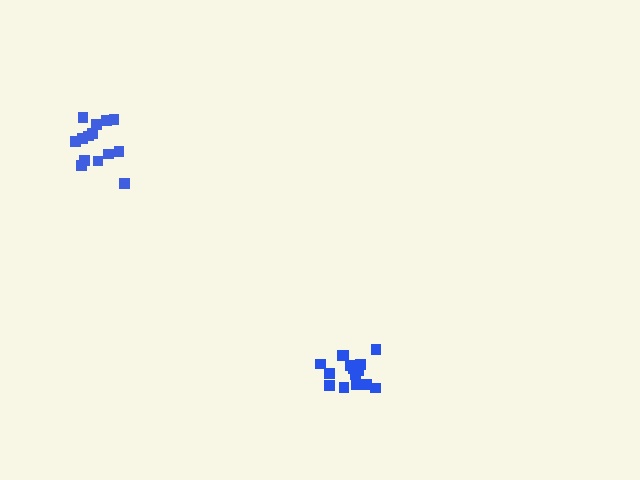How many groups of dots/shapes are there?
There are 2 groups.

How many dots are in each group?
Group 1: 15 dots, Group 2: 14 dots (29 total).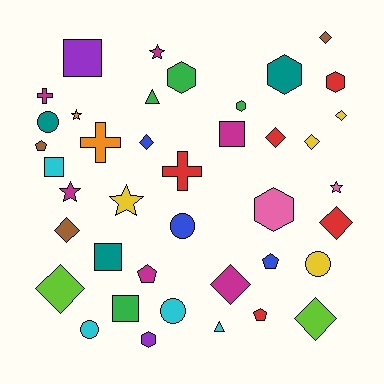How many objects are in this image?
There are 40 objects.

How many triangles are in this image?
There are 2 triangles.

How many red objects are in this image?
There are 5 red objects.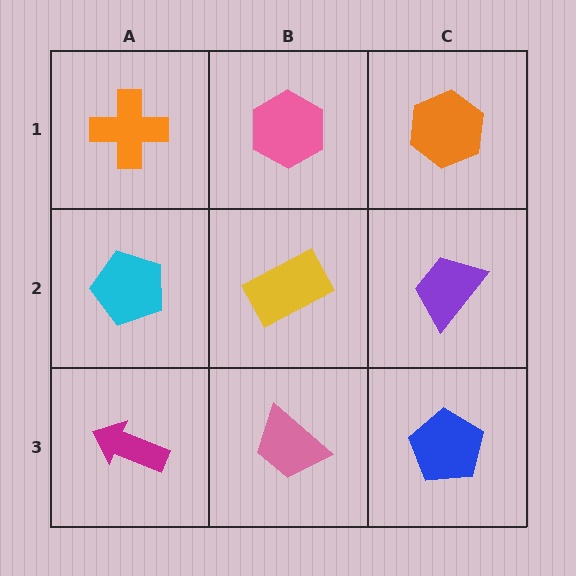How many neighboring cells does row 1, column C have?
2.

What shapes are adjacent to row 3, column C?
A purple trapezoid (row 2, column C), a pink trapezoid (row 3, column B).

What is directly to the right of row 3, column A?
A pink trapezoid.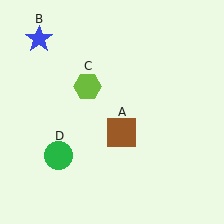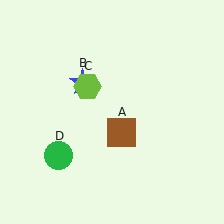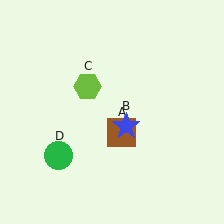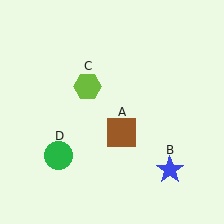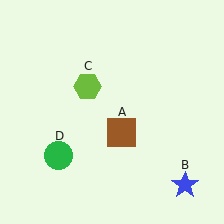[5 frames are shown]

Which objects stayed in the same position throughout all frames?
Brown square (object A) and lime hexagon (object C) and green circle (object D) remained stationary.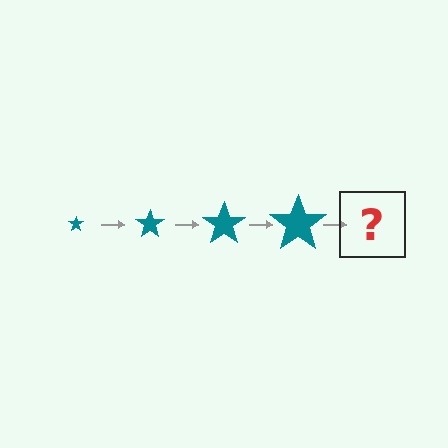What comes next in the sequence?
The next element should be a teal star, larger than the previous one.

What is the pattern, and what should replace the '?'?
The pattern is that the star gets progressively larger each step. The '?' should be a teal star, larger than the previous one.